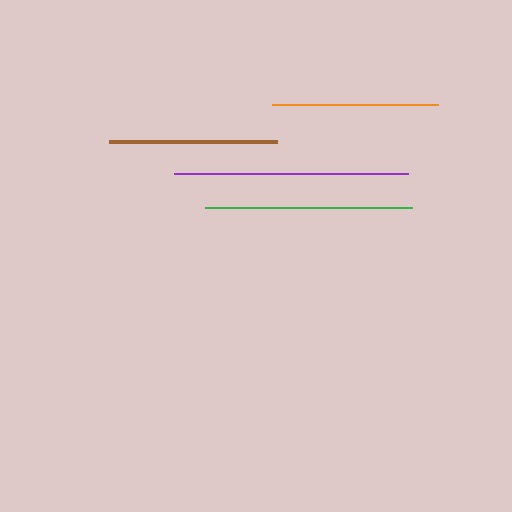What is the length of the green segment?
The green segment is approximately 207 pixels long.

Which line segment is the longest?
The purple line is the longest at approximately 234 pixels.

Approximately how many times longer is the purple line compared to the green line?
The purple line is approximately 1.1 times the length of the green line.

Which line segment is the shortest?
The orange line is the shortest at approximately 166 pixels.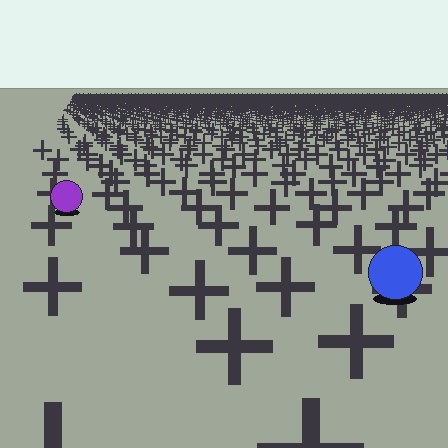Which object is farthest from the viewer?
The purple circle is farthest from the viewer. It appears smaller and the ground texture around it is denser.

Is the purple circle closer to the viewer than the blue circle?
No. The blue circle is closer — you can tell from the texture gradient: the ground texture is coarser near it.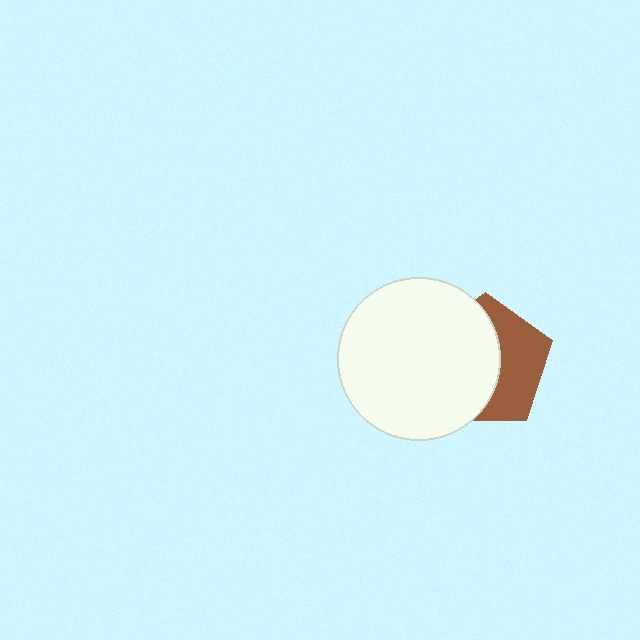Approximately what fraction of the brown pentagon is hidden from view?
Roughly 57% of the brown pentagon is hidden behind the white circle.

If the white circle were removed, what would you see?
You would see the complete brown pentagon.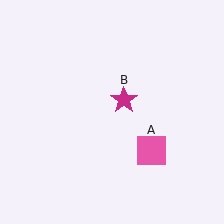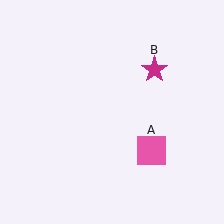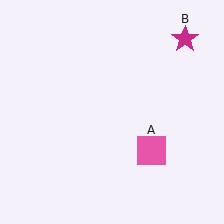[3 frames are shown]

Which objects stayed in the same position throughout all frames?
Pink square (object A) remained stationary.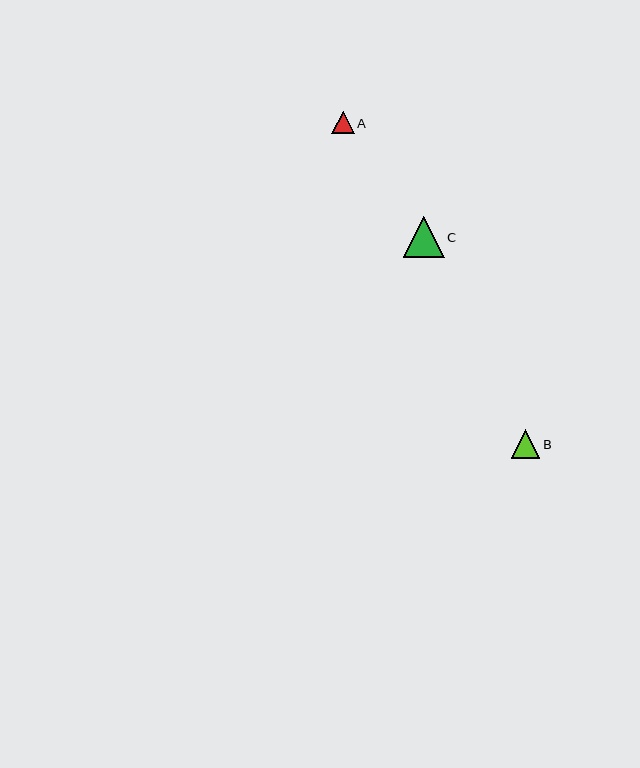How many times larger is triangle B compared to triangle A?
Triangle B is approximately 1.3 times the size of triangle A.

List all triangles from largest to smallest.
From largest to smallest: C, B, A.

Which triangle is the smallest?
Triangle A is the smallest with a size of approximately 22 pixels.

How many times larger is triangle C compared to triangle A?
Triangle C is approximately 1.8 times the size of triangle A.